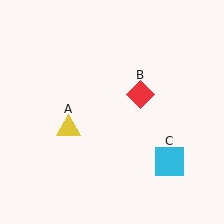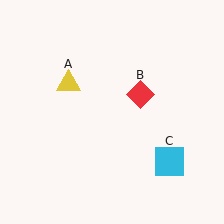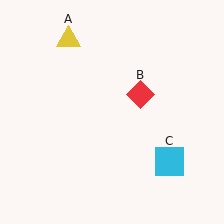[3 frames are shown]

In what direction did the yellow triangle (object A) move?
The yellow triangle (object A) moved up.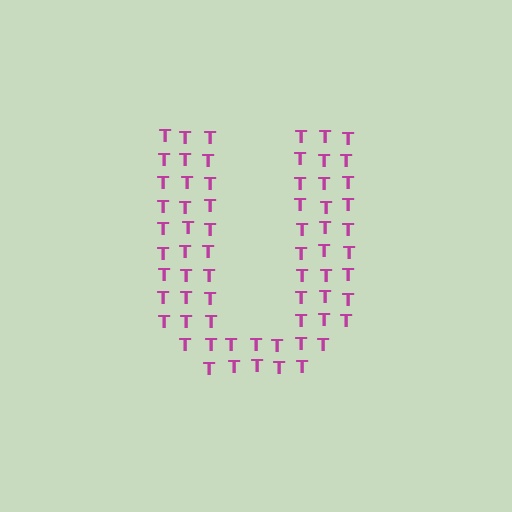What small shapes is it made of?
It is made of small letter T's.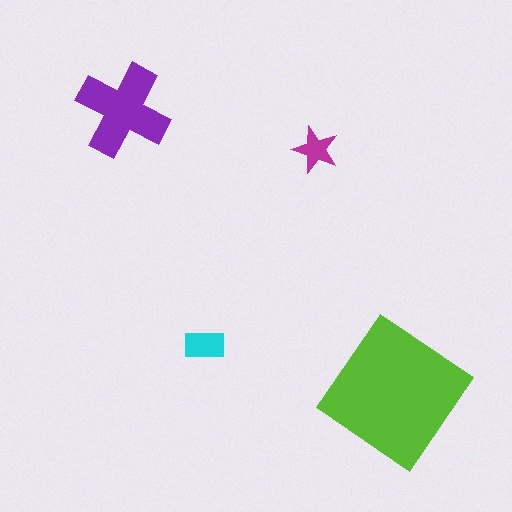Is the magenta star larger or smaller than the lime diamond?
Smaller.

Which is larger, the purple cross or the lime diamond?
The lime diamond.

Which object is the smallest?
The magenta star.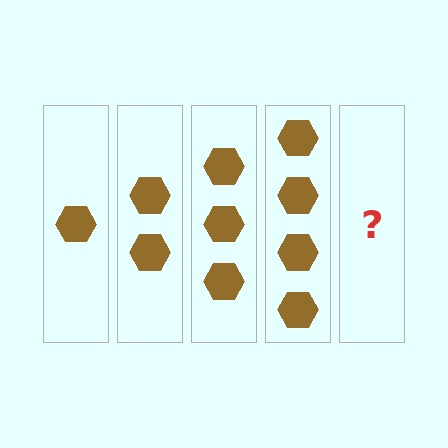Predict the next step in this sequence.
The next step is 5 hexagons.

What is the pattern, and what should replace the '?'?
The pattern is that each step adds one more hexagon. The '?' should be 5 hexagons.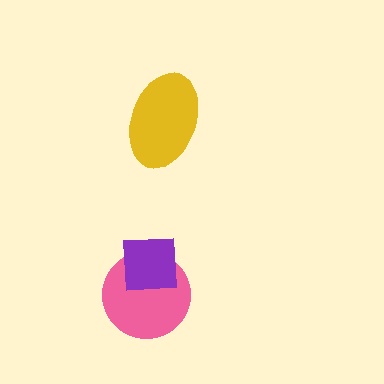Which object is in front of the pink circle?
The purple square is in front of the pink circle.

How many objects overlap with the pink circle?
1 object overlaps with the pink circle.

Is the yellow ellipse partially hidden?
No, no other shape covers it.